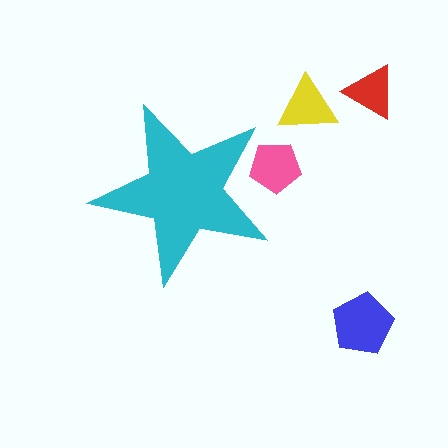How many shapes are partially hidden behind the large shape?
1 shape is partially hidden.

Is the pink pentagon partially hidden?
Yes, the pink pentagon is partially hidden behind the cyan star.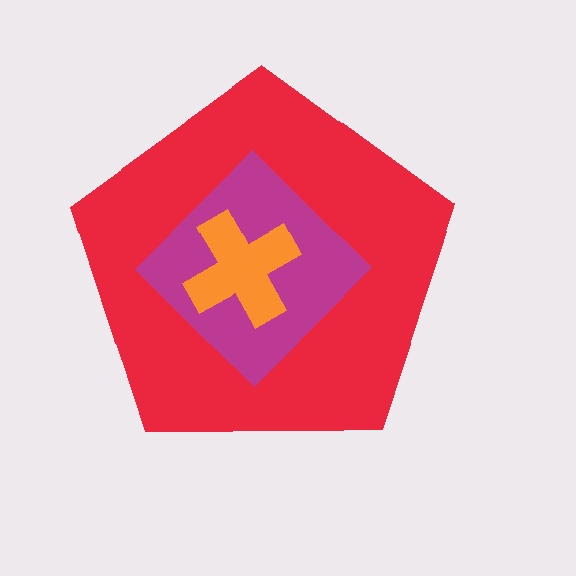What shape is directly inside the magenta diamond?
The orange cross.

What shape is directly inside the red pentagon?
The magenta diamond.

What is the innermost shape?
The orange cross.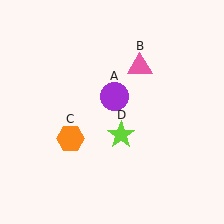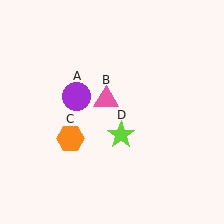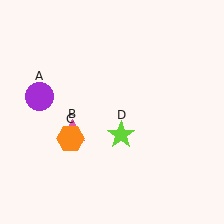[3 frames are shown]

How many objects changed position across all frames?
2 objects changed position: purple circle (object A), pink triangle (object B).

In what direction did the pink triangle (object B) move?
The pink triangle (object B) moved down and to the left.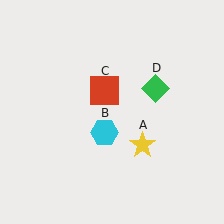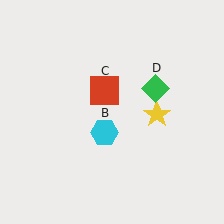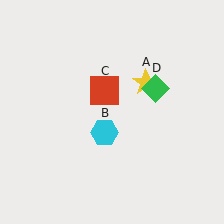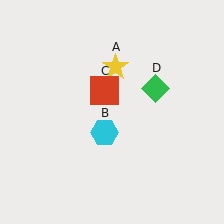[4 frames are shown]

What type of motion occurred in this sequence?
The yellow star (object A) rotated counterclockwise around the center of the scene.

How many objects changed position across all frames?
1 object changed position: yellow star (object A).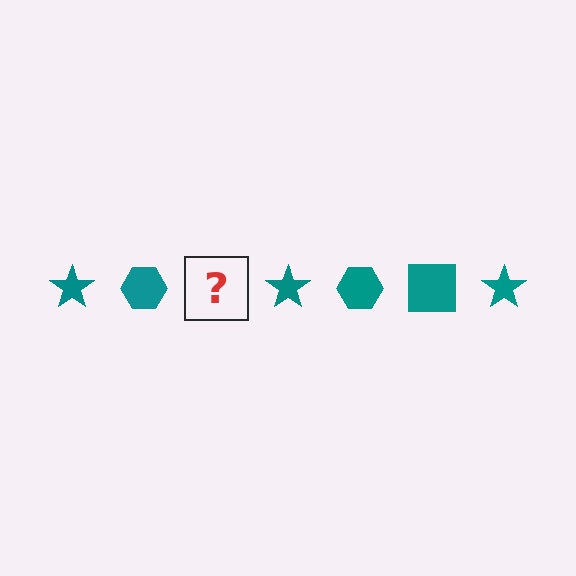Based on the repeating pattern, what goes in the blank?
The blank should be a teal square.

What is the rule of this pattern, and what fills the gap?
The rule is that the pattern cycles through star, hexagon, square shapes in teal. The gap should be filled with a teal square.